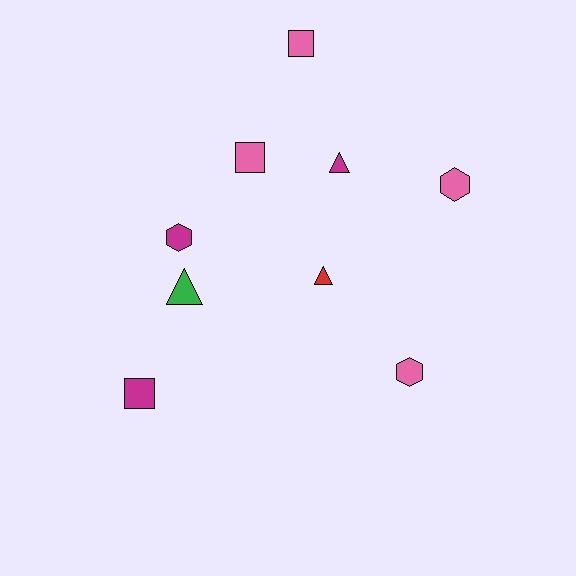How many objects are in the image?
There are 9 objects.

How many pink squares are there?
There are 2 pink squares.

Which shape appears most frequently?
Square, with 3 objects.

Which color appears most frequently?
Pink, with 4 objects.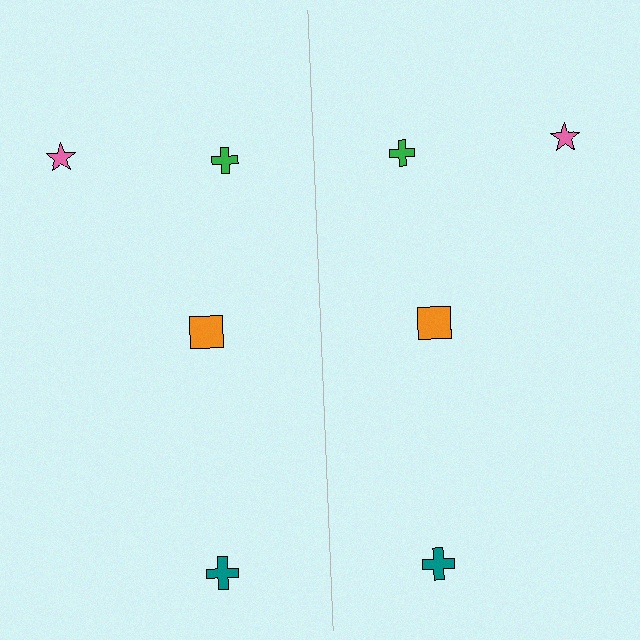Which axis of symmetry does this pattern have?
The pattern has a vertical axis of symmetry running through the center of the image.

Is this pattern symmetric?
Yes, this pattern has bilateral (reflection) symmetry.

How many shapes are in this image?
There are 8 shapes in this image.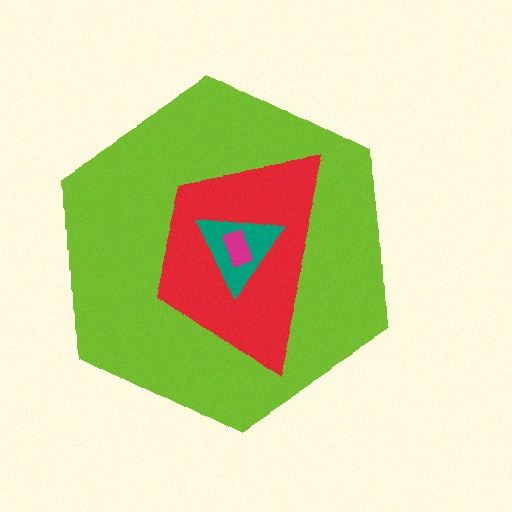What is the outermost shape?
The lime hexagon.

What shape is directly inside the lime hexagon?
The red trapezoid.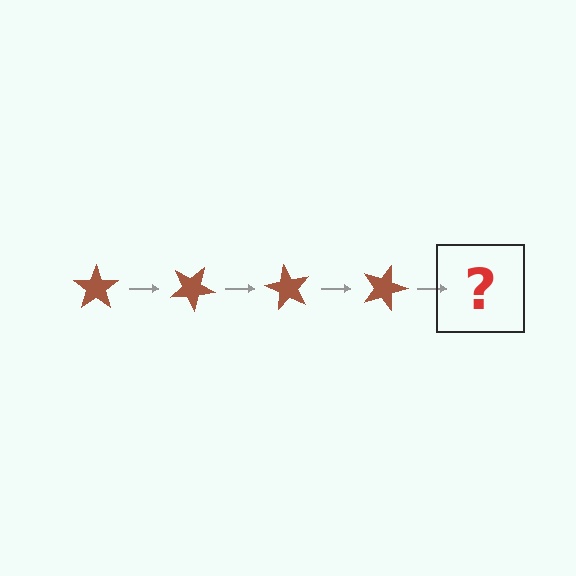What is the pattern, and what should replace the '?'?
The pattern is that the star rotates 30 degrees each step. The '?' should be a brown star rotated 120 degrees.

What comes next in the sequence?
The next element should be a brown star rotated 120 degrees.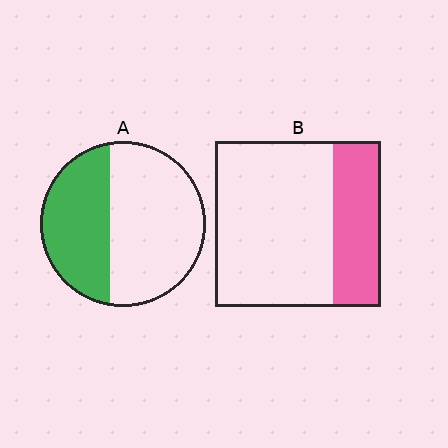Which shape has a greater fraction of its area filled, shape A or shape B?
Shape A.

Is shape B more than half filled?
No.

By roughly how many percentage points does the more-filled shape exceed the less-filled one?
By roughly 10 percentage points (A over B).